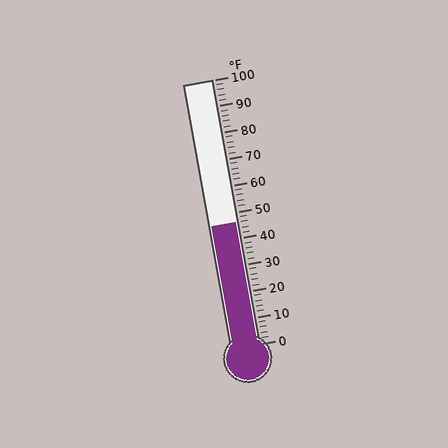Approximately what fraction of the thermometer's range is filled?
The thermometer is filled to approximately 45% of its range.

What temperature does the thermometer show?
The thermometer shows approximately 46°F.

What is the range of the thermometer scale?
The thermometer scale ranges from 0°F to 100°F.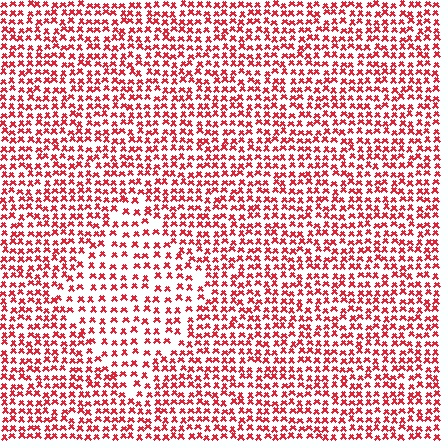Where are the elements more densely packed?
The elements are more densely packed outside the diamond boundary.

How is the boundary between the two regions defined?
The boundary is defined by a change in element density (approximately 1.6x ratio). All elements are the same color, size, and shape.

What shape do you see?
I see a diamond.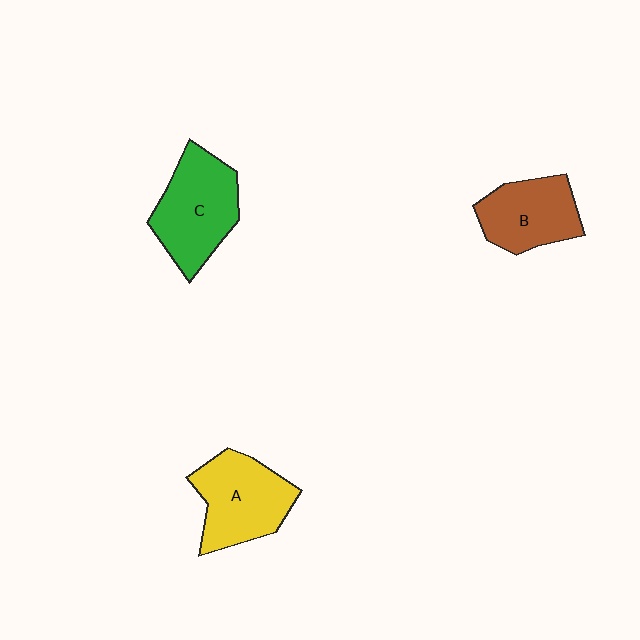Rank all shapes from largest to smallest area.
From largest to smallest: C (green), A (yellow), B (brown).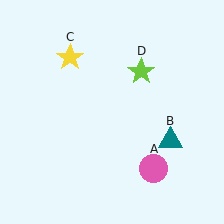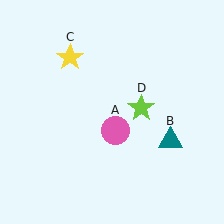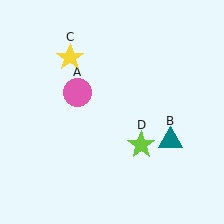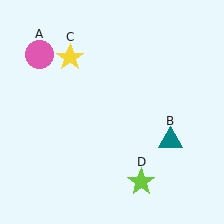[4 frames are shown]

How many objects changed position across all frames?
2 objects changed position: pink circle (object A), lime star (object D).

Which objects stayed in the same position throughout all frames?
Teal triangle (object B) and yellow star (object C) remained stationary.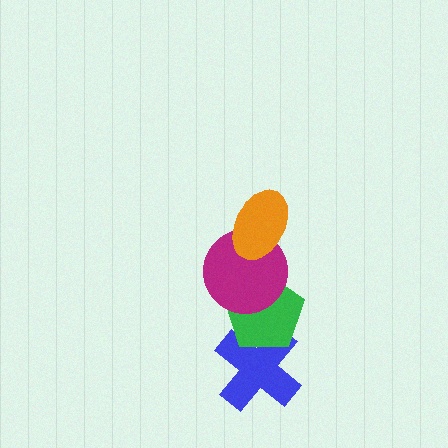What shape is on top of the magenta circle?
The orange ellipse is on top of the magenta circle.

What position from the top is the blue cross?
The blue cross is 4th from the top.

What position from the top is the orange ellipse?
The orange ellipse is 1st from the top.